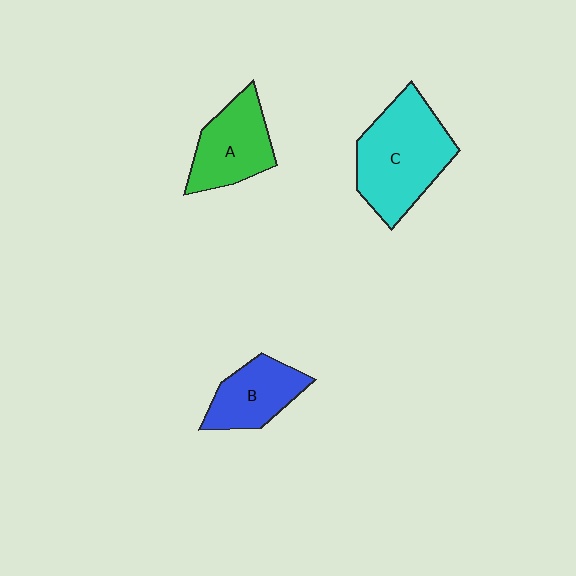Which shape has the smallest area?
Shape B (blue).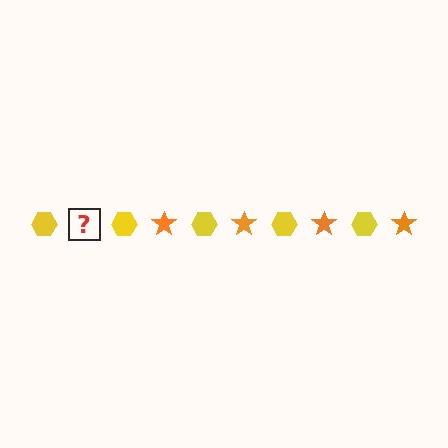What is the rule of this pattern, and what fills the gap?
The rule is that the pattern alternates between yellow hexagon and orange star. The gap should be filled with an orange star.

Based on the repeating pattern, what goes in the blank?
The blank should be an orange star.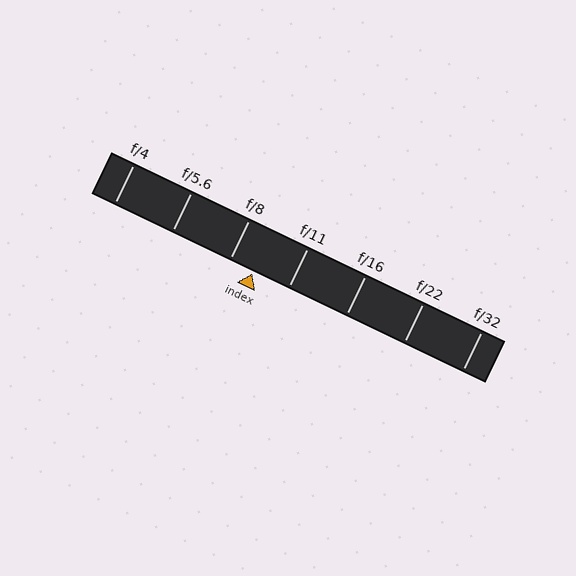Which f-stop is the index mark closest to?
The index mark is closest to f/8.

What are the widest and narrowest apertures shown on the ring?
The widest aperture shown is f/4 and the narrowest is f/32.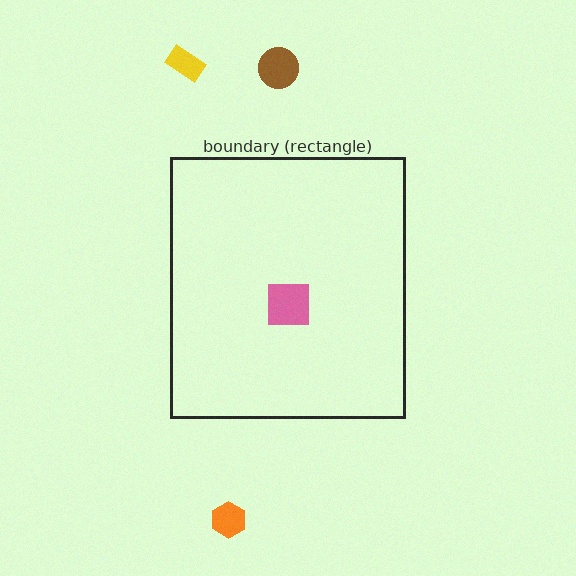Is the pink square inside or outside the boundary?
Inside.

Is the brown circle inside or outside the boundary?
Outside.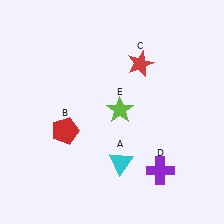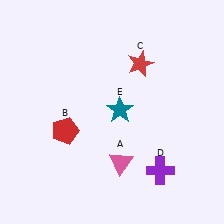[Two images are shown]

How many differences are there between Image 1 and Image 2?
There are 2 differences between the two images.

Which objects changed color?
A changed from cyan to pink. E changed from lime to teal.